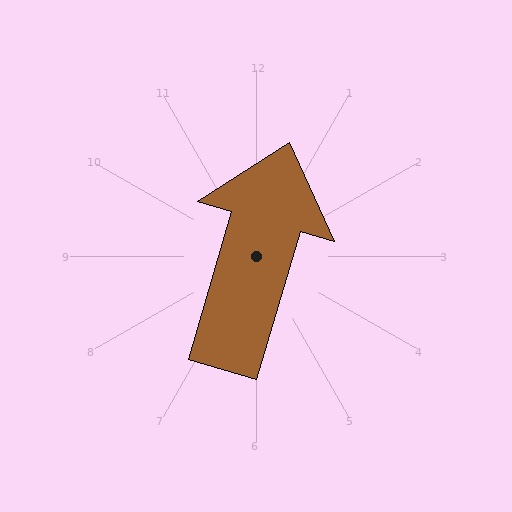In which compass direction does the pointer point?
North.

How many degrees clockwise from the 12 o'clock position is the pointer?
Approximately 16 degrees.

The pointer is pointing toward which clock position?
Roughly 1 o'clock.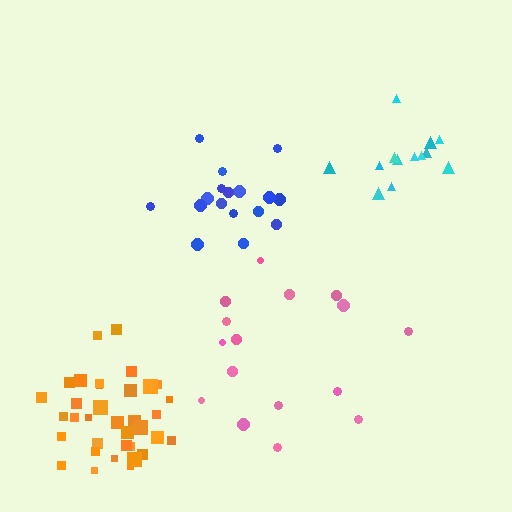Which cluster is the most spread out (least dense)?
Pink.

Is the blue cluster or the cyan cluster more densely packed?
Blue.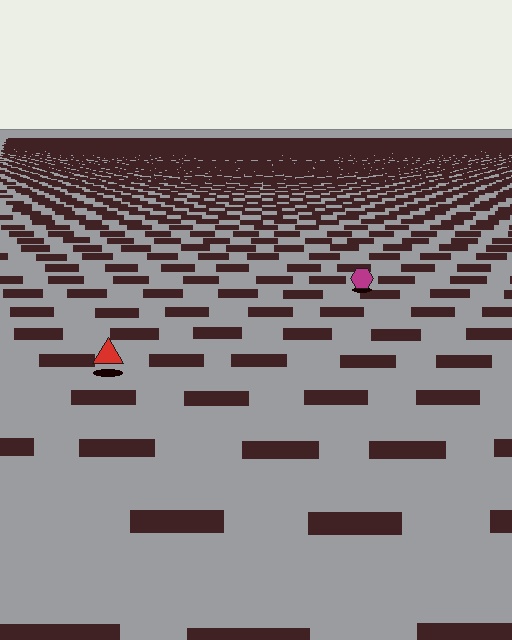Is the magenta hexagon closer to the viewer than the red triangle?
No. The red triangle is closer — you can tell from the texture gradient: the ground texture is coarser near it.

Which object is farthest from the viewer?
The magenta hexagon is farthest from the viewer. It appears smaller and the ground texture around it is denser.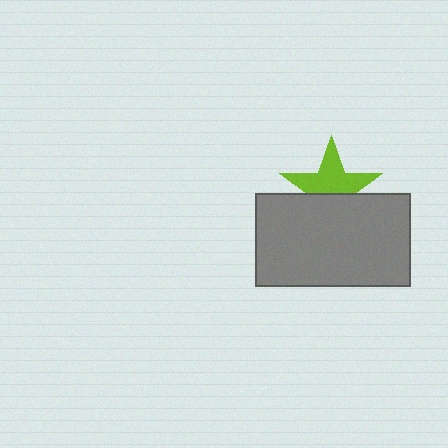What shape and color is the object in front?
The object in front is a gray rectangle.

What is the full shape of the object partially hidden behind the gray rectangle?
The partially hidden object is a lime star.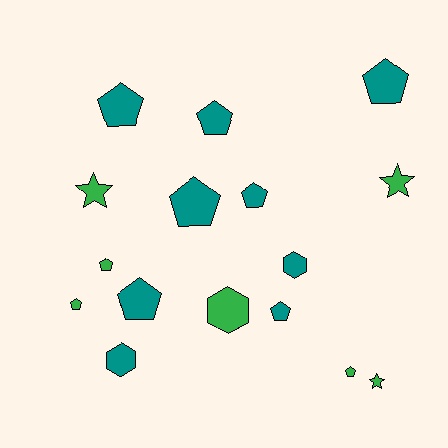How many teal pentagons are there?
There are 7 teal pentagons.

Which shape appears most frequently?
Pentagon, with 10 objects.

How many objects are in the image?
There are 16 objects.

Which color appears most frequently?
Teal, with 9 objects.